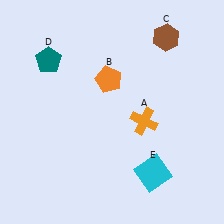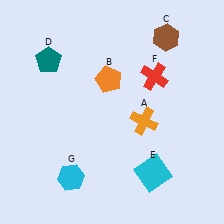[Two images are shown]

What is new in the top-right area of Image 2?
A red cross (F) was added in the top-right area of Image 2.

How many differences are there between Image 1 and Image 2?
There are 2 differences between the two images.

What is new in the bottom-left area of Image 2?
A cyan hexagon (G) was added in the bottom-left area of Image 2.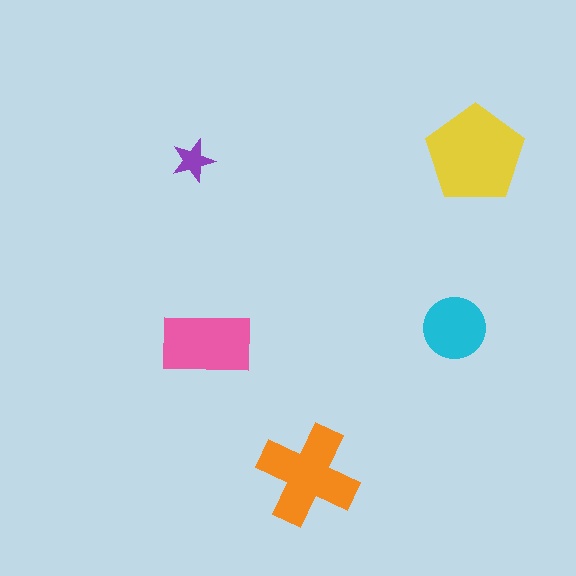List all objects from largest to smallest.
The yellow pentagon, the orange cross, the pink rectangle, the cyan circle, the purple star.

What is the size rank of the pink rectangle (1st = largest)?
3rd.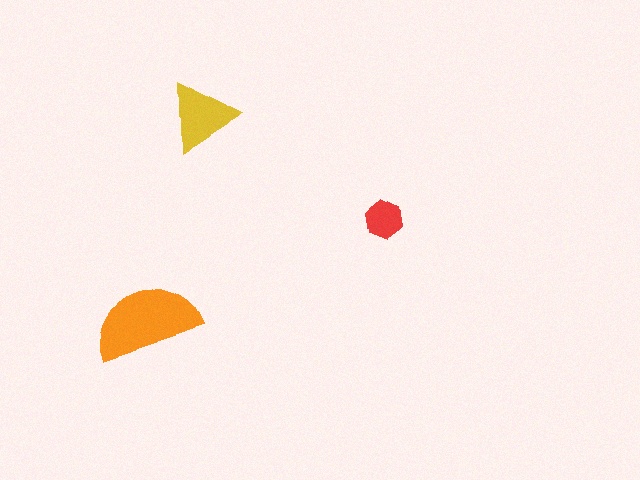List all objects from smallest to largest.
The red hexagon, the yellow triangle, the orange semicircle.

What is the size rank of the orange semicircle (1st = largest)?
1st.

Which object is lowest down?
The orange semicircle is bottommost.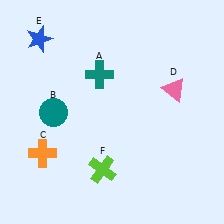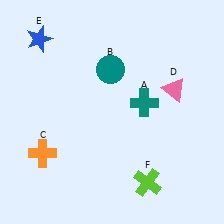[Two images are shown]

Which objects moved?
The objects that moved are: the teal cross (A), the teal circle (B), the lime cross (F).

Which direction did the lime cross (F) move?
The lime cross (F) moved right.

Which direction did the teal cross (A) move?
The teal cross (A) moved right.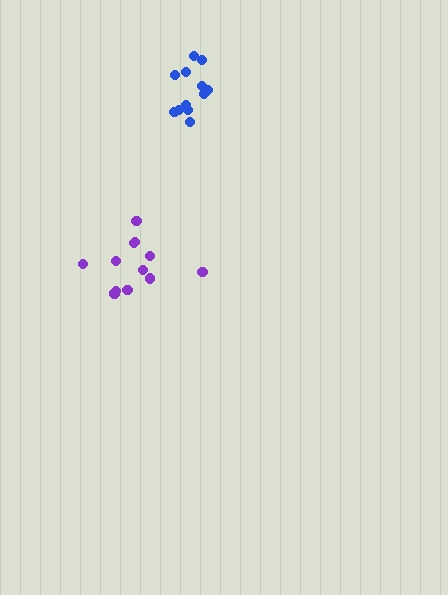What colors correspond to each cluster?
The clusters are colored: blue, purple.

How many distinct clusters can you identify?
There are 2 distinct clusters.